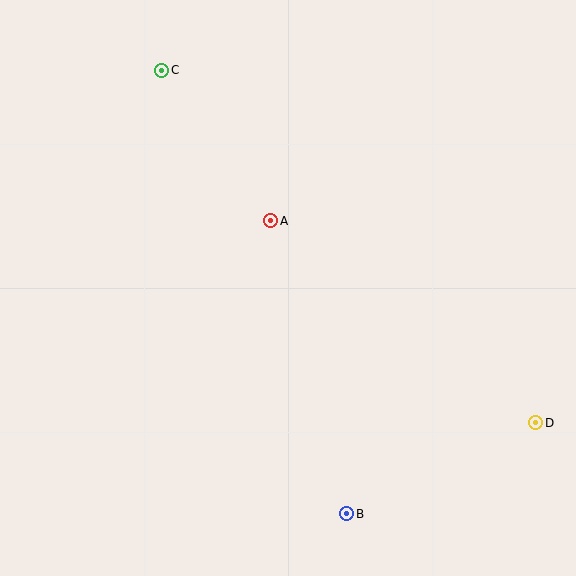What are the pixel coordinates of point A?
Point A is at (271, 221).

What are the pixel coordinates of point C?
Point C is at (162, 70).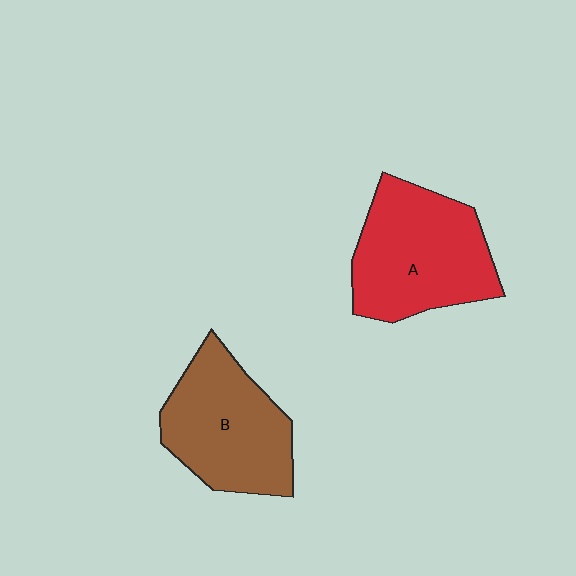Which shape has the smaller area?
Shape B (brown).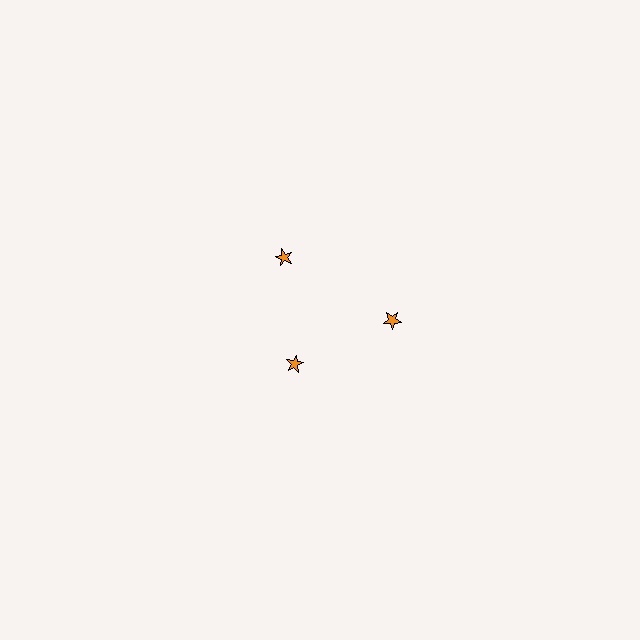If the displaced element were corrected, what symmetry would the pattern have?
It would have 3-fold rotational symmetry — the pattern would map onto itself every 120 degrees.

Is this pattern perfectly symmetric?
No. The 3 orange stars are arranged in a ring, but one element near the 7 o'clock position is pulled inward toward the center, breaking the 3-fold rotational symmetry.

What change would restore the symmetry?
The symmetry would be restored by moving it outward, back onto the ring so that all 3 stars sit at equal angles and equal distance from the center.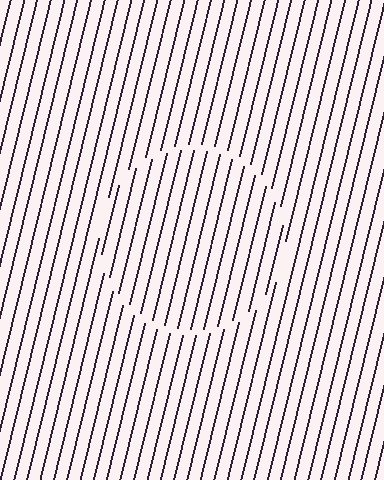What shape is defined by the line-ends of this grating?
An illusory circle. The interior of the shape contains the same grating, shifted by half a period — the contour is defined by the phase discontinuity where line-ends from the inner and outer gratings abut.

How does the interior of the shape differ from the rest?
The interior of the shape contains the same grating, shifted by half a period — the contour is defined by the phase discontinuity where line-ends from the inner and outer gratings abut.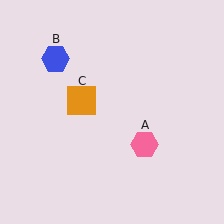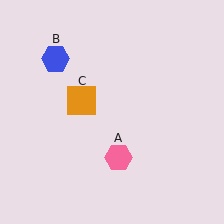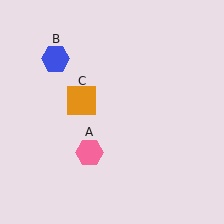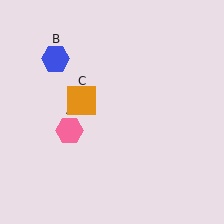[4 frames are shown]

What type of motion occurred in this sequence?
The pink hexagon (object A) rotated clockwise around the center of the scene.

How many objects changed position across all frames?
1 object changed position: pink hexagon (object A).